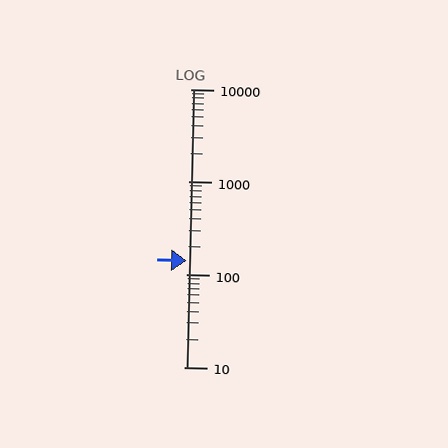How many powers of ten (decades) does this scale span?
The scale spans 3 decades, from 10 to 10000.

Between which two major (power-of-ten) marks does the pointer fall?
The pointer is between 100 and 1000.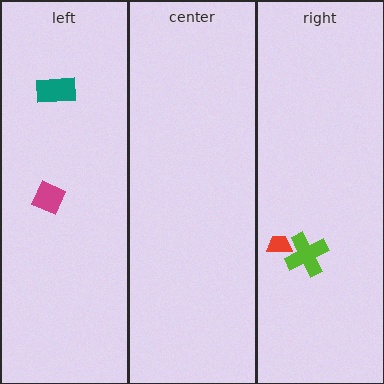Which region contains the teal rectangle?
The left region.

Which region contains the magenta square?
The left region.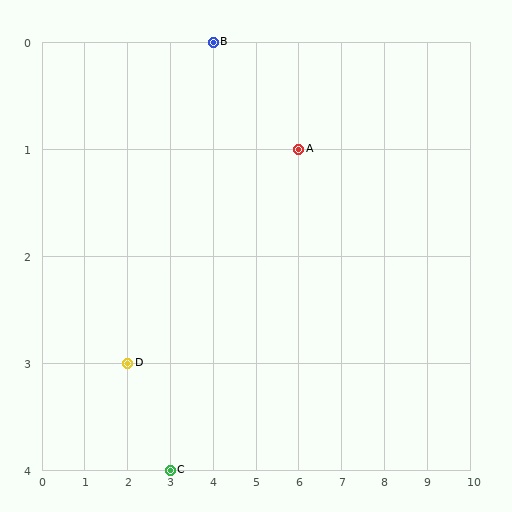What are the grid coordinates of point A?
Point A is at grid coordinates (6, 1).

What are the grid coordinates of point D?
Point D is at grid coordinates (2, 3).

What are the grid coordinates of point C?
Point C is at grid coordinates (3, 4).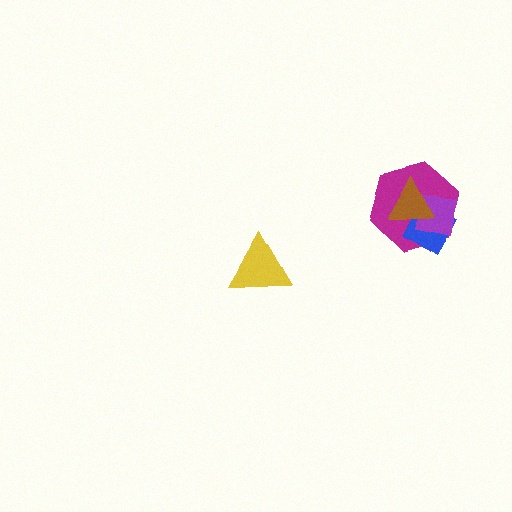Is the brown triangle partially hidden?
No, no other shape covers it.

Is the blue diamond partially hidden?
Yes, it is partially covered by another shape.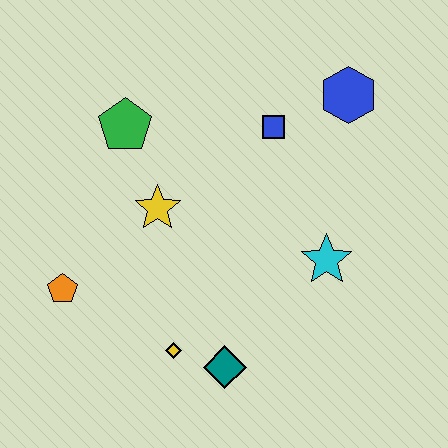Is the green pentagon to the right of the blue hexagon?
No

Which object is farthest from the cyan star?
The orange pentagon is farthest from the cyan star.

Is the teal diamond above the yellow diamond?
No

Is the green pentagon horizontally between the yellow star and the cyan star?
No